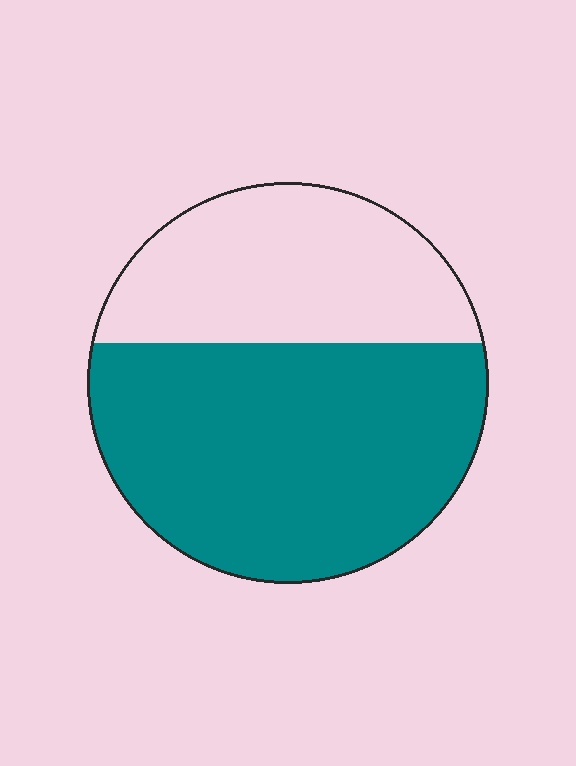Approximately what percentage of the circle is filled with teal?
Approximately 65%.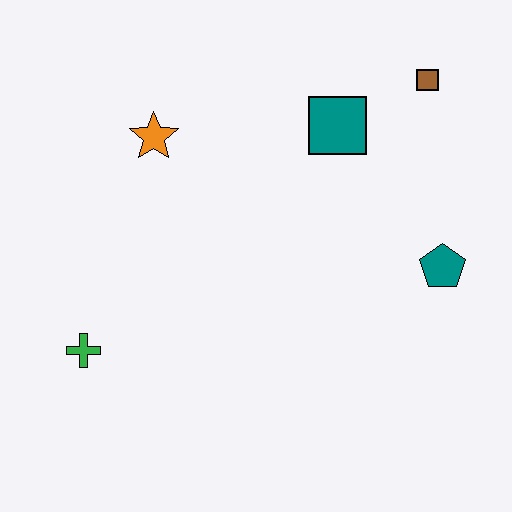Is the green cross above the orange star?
No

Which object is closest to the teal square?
The brown square is closest to the teal square.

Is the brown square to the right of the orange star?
Yes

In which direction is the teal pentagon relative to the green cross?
The teal pentagon is to the right of the green cross.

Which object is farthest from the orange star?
The teal pentagon is farthest from the orange star.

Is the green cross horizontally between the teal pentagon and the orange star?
No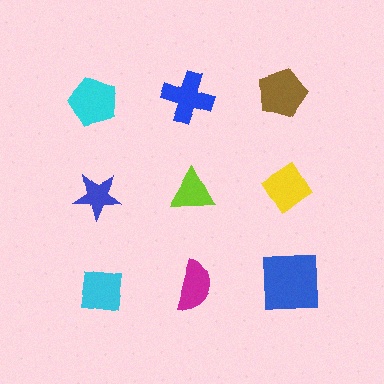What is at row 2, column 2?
A lime triangle.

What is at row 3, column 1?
A cyan square.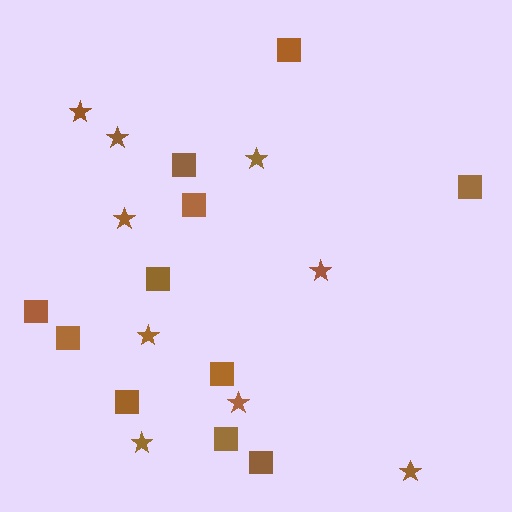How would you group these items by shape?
There are 2 groups: one group of stars (9) and one group of squares (11).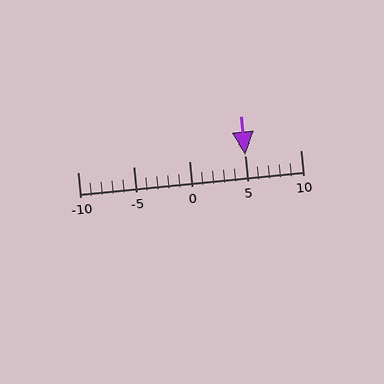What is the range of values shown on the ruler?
The ruler shows values from -10 to 10.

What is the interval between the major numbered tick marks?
The major tick marks are spaced 5 units apart.